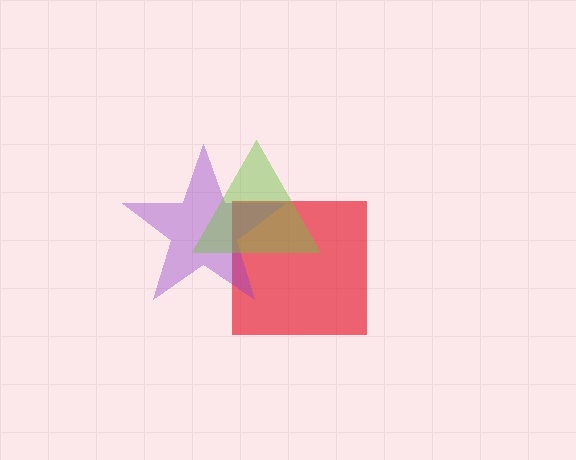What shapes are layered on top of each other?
The layered shapes are: a red square, a purple star, a lime triangle.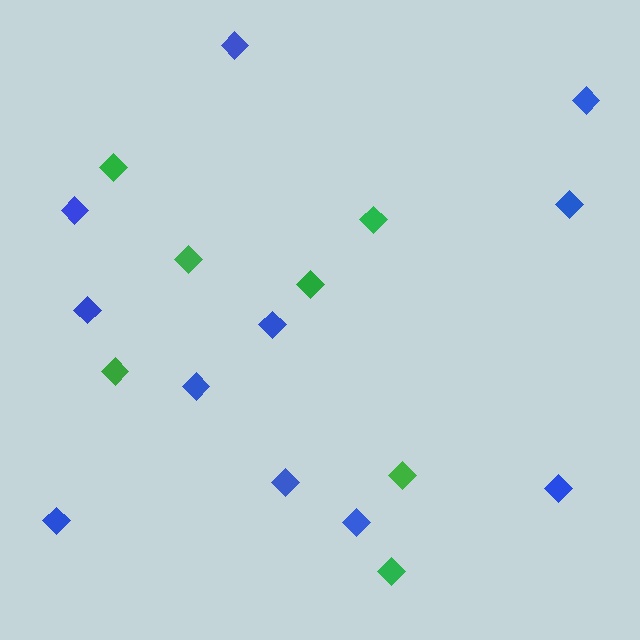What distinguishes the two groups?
There are 2 groups: one group of green diamonds (7) and one group of blue diamonds (11).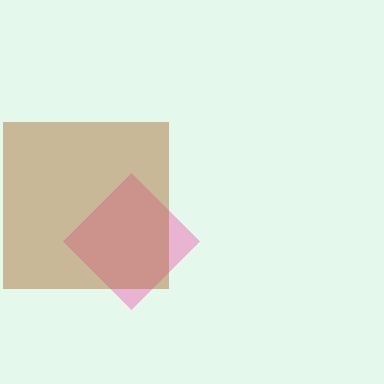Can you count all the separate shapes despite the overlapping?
Yes, there are 2 separate shapes.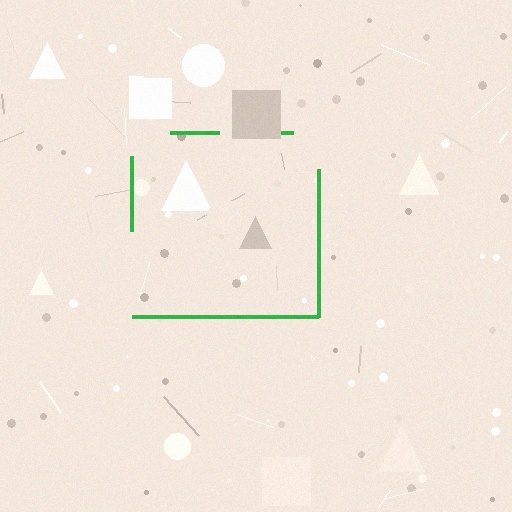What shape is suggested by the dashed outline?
The dashed outline suggests a square.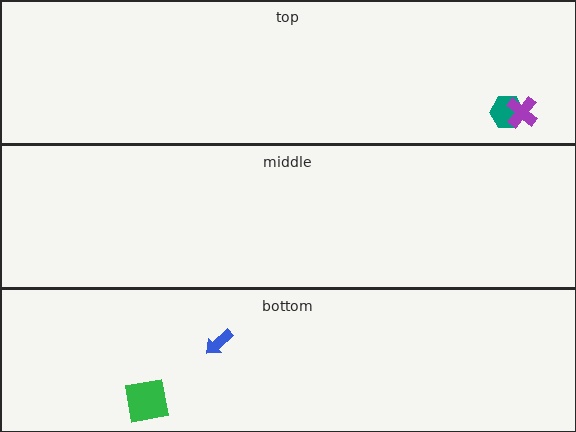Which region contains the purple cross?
The top region.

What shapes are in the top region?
The teal hexagon, the purple cross.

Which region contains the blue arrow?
The bottom region.